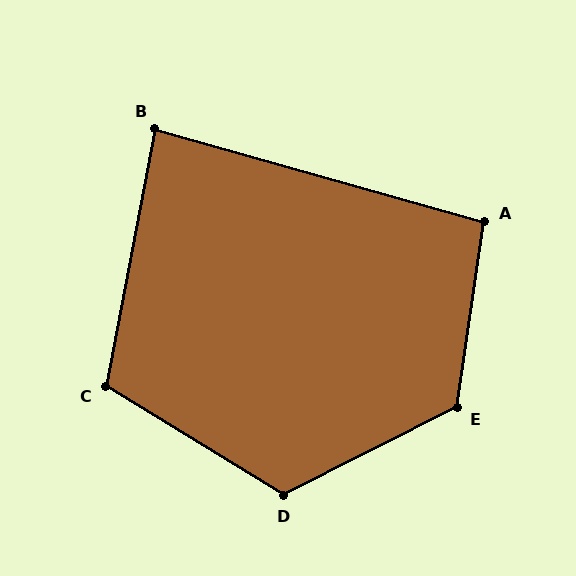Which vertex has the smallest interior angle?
B, at approximately 85 degrees.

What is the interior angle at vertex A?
Approximately 98 degrees (obtuse).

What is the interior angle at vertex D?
Approximately 122 degrees (obtuse).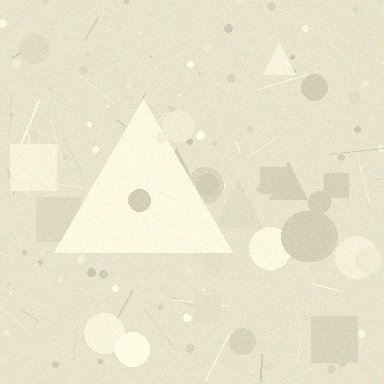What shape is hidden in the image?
A triangle is hidden in the image.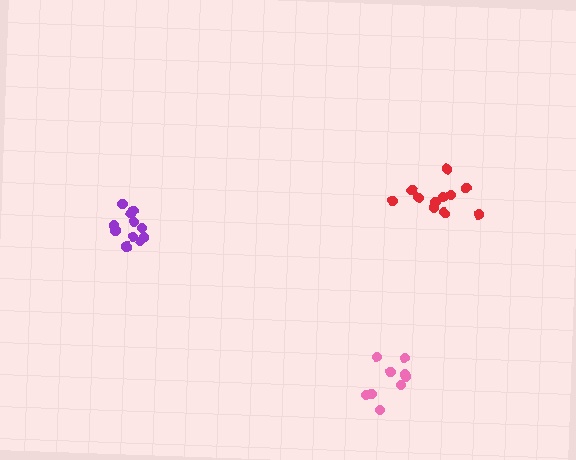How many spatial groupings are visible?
There are 3 spatial groupings.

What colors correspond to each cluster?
The clusters are colored: purple, pink, red.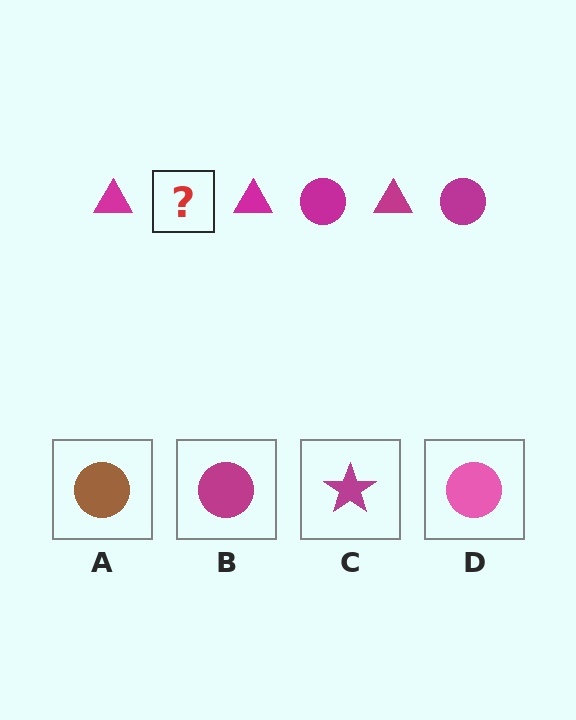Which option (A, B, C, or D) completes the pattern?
B.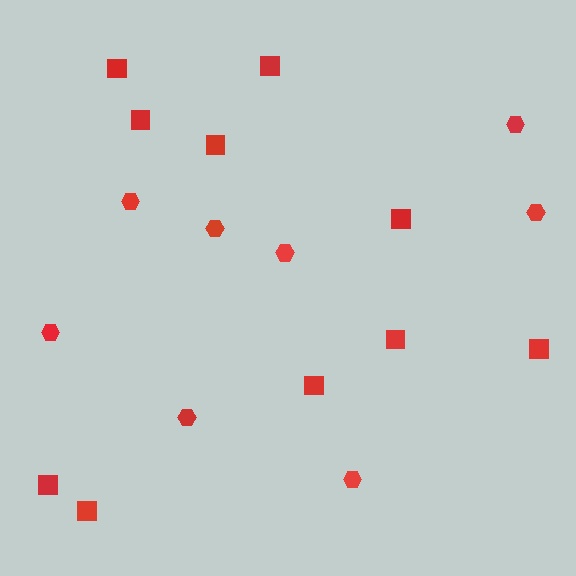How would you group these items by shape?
There are 2 groups: one group of hexagons (8) and one group of squares (10).